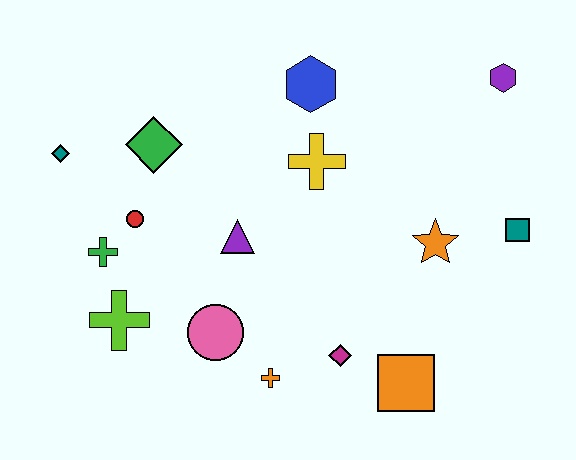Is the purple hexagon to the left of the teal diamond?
No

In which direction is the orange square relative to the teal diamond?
The orange square is to the right of the teal diamond.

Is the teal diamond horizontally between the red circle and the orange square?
No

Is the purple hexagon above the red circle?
Yes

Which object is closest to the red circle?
The green cross is closest to the red circle.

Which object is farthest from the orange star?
The teal diamond is farthest from the orange star.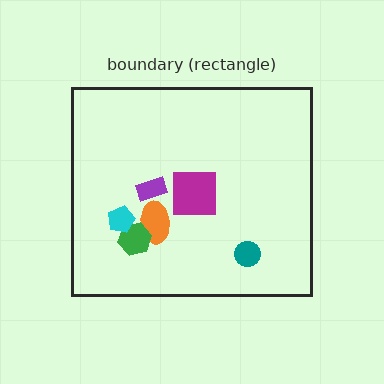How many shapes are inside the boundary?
6 inside, 0 outside.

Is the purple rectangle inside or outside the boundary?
Inside.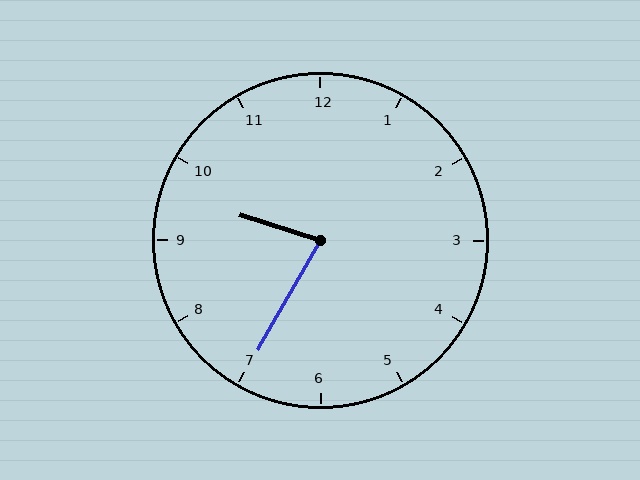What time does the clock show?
9:35.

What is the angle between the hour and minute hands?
Approximately 78 degrees.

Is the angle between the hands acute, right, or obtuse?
It is acute.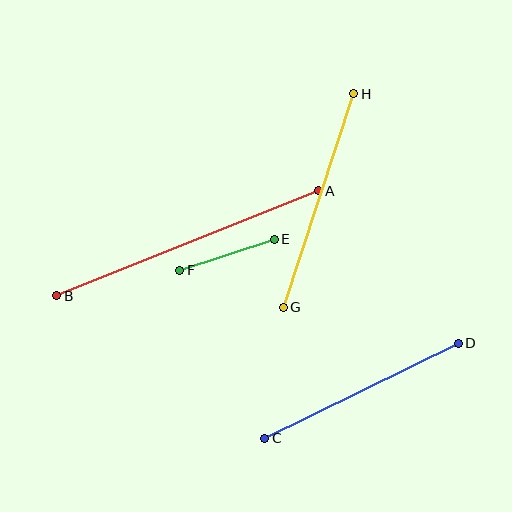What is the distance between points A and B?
The distance is approximately 282 pixels.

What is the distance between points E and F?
The distance is approximately 100 pixels.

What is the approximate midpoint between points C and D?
The midpoint is at approximately (361, 391) pixels.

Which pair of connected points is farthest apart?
Points A and B are farthest apart.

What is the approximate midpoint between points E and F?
The midpoint is at approximately (227, 255) pixels.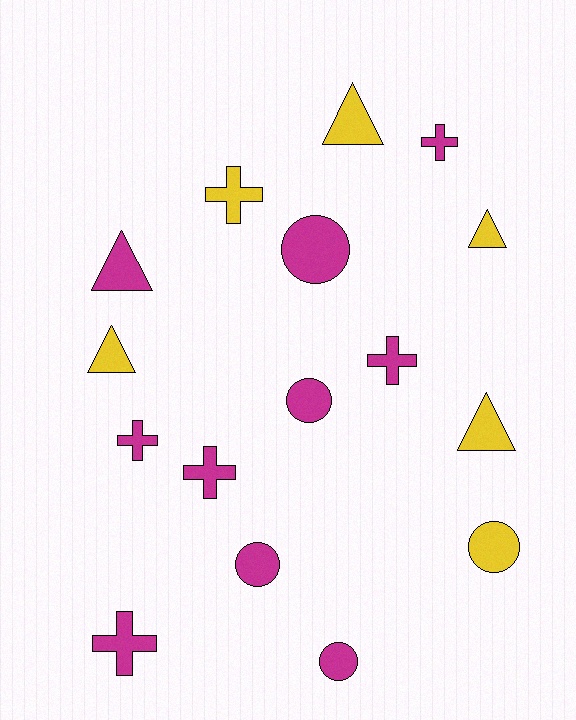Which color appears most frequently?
Magenta, with 10 objects.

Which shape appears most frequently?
Cross, with 6 objects.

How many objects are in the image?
There are 16 objects.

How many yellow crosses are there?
There is 1 yellow cross.